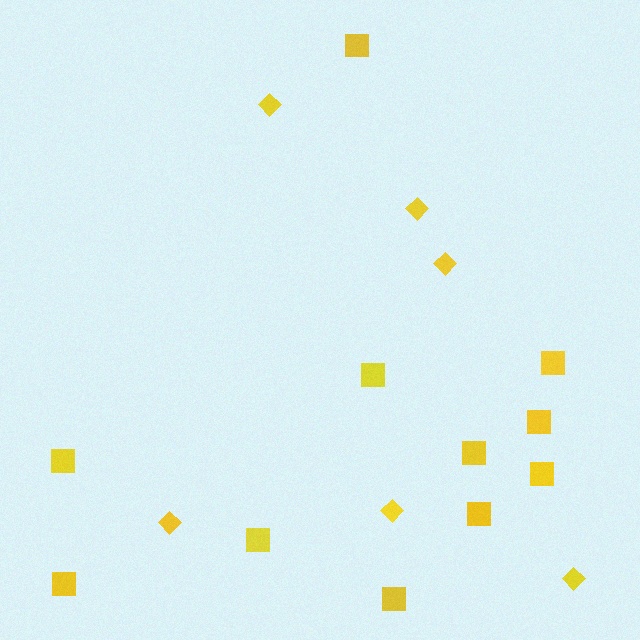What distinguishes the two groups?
There are 2 groups: one group of squares (11) and one group of diamonds (6).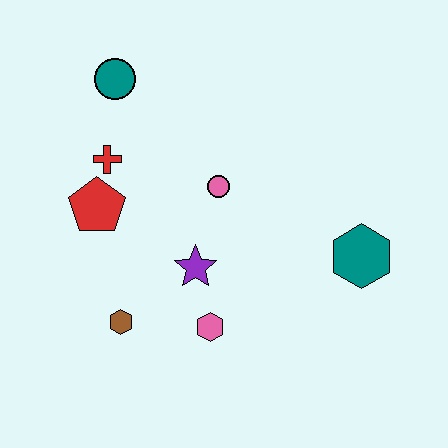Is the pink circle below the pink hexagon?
No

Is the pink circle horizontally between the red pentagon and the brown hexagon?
No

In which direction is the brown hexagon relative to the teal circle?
The brown hexagon is below the teal circle.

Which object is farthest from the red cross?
The teal hexagon is farthest from the red cross.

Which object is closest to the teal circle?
The red cross is closest to the teal circle.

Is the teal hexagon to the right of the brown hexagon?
Yes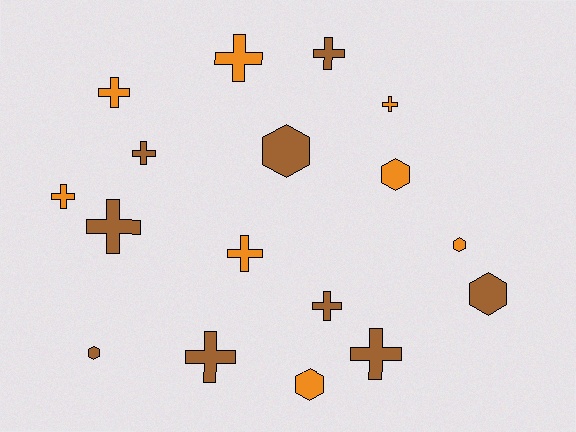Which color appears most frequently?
Brown, with 9 objects.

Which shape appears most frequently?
Cross, with 11 objects.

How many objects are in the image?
There are 17 objects.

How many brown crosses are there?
There are 6 brown crosses.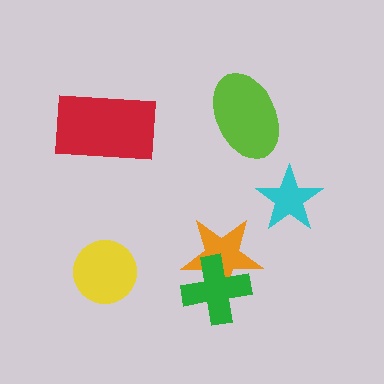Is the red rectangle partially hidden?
No, no other shape covers it.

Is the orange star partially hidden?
Yes, it is partially covered by another shape.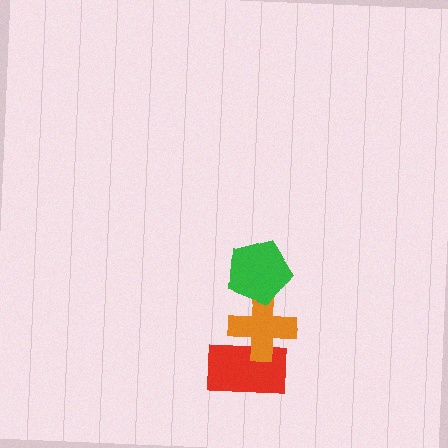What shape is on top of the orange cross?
The green pentagon is on top of the orange cross.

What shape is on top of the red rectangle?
The orange cross is on top of the red rectangle.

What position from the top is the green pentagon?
The green pentagon is 1st from the top.